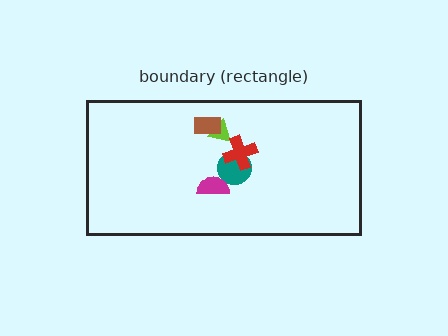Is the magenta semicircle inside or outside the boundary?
Inside.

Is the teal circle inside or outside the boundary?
Inside.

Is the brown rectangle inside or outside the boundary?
Inside.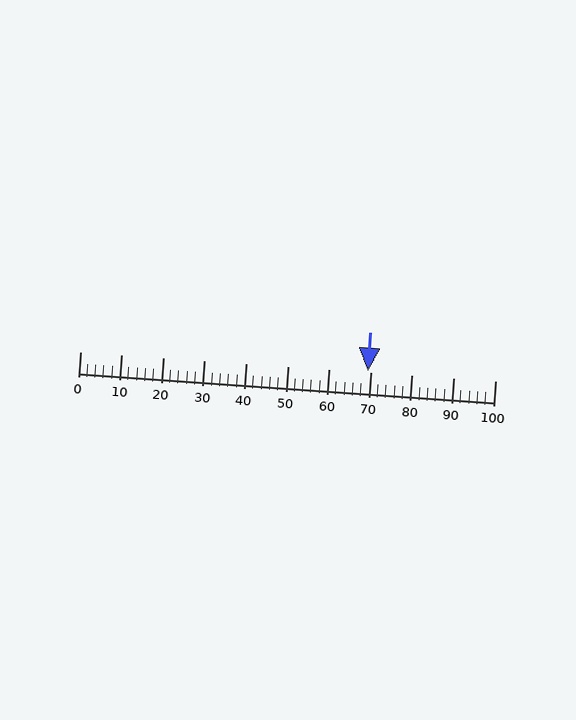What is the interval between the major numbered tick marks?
The major tick marks are spaced 10 units apart.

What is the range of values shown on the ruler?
The ruler shows values from 0 to 100.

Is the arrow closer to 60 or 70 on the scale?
The arrow is closer to 70.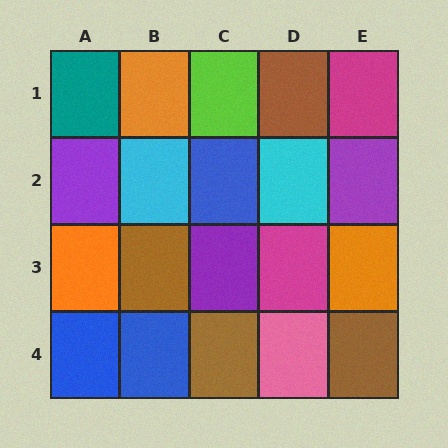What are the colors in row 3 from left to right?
Orange, brown, purple, magenta, orange.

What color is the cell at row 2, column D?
Cyan.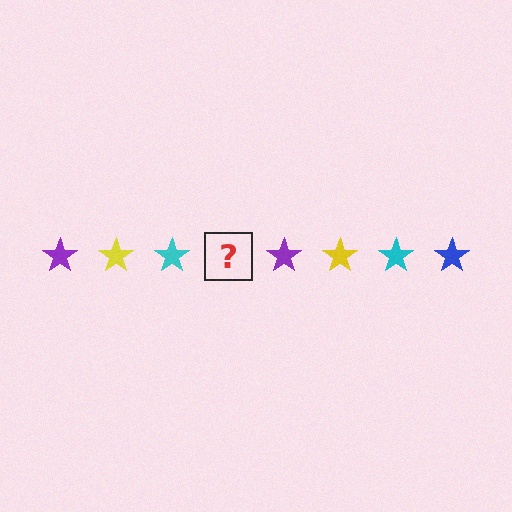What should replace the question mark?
The question mark should be replaced with a blue star.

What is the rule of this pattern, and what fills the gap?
The rule is that the pattern cycles through purple, yellow, cyan, blue stars. The gap should be filled with a blue star.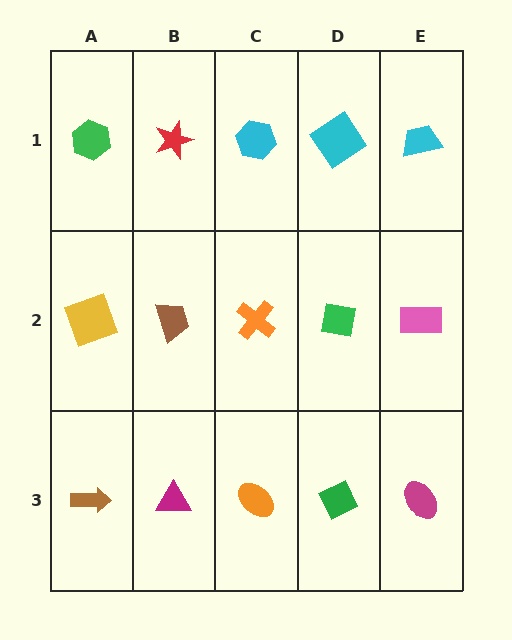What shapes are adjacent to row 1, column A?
A yellow square (row 2, column A), a red star (row 1, column B).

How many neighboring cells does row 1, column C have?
3.